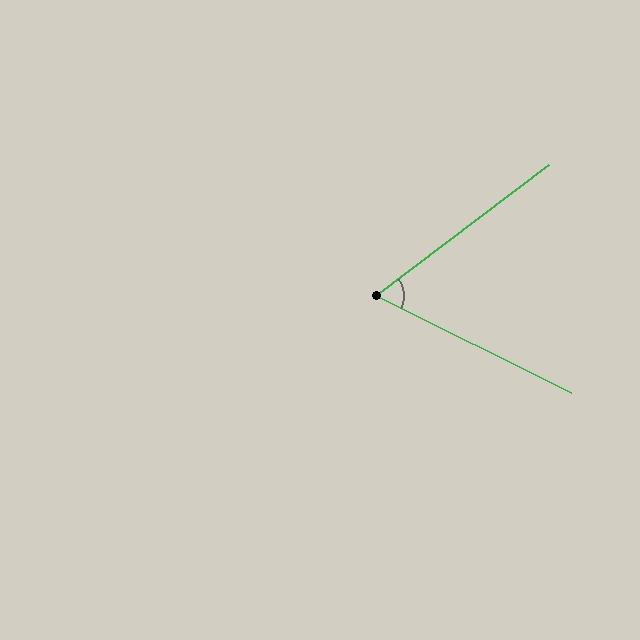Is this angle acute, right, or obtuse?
It is acute.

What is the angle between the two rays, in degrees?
Approximately 63 degrees.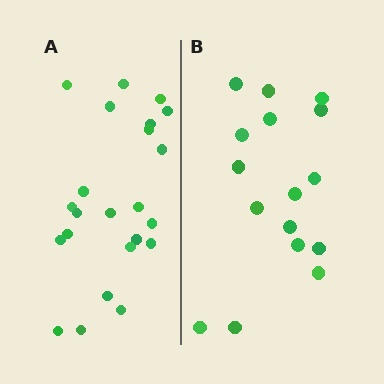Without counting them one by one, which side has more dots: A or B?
Region A (the left region) has more dots.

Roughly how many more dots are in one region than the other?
Region A has roughly 8 or so more dots than region B.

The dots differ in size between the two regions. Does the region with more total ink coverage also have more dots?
No. Region B has more total ink coverage because its dots are larger, but region A actually contains more individual dots. Total area can be misleading — the number of items is what matters here.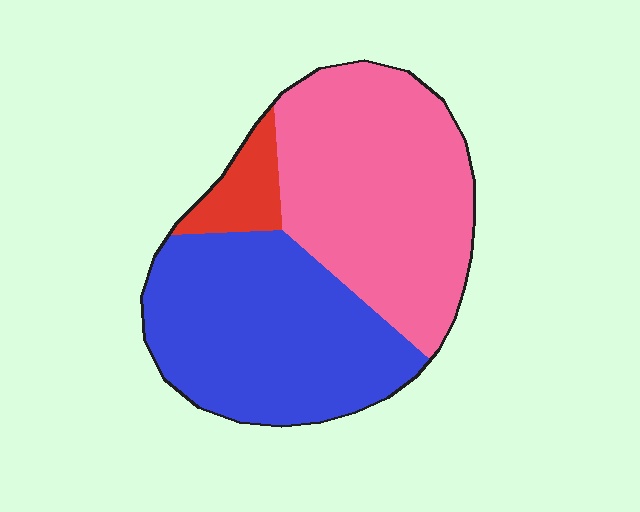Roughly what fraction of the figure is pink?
Pink takes up between a quarter and a half of the figure.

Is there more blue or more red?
Blue.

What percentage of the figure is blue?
Blue covers roughly 45% of the figure.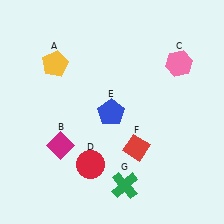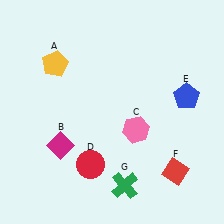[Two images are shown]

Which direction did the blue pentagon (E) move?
The blue pentagon (E) moved right.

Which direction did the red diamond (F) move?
The red diamond (F) moved right.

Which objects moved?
The objects that moved are: the pink hexagon (C), the blue pentagon (E), the red diamond (F).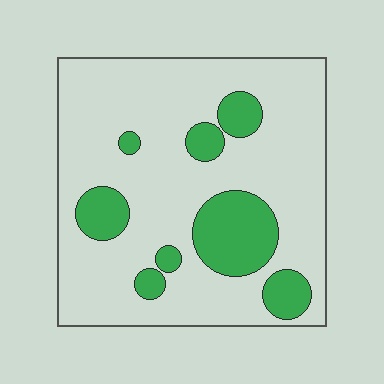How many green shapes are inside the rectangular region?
8.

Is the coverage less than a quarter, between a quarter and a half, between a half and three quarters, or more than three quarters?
Less than a quarter.